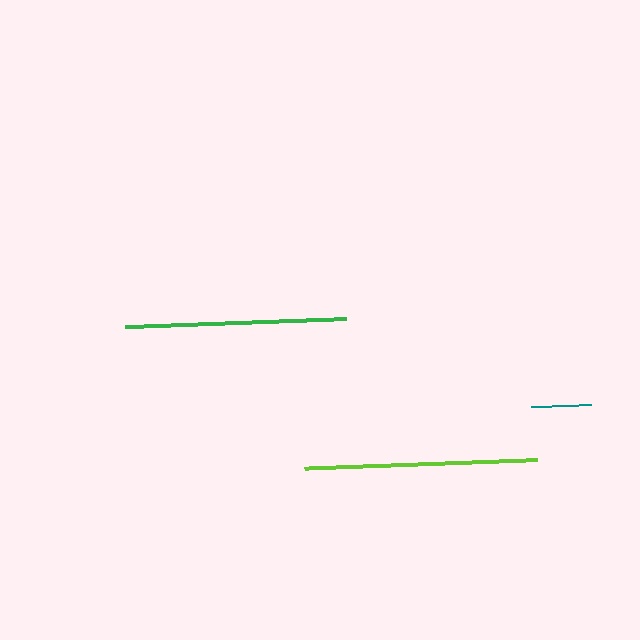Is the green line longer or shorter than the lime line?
The lime line is longer than the green line.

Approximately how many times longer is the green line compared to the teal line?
The green line is approximately 3.7 times the length of the teal line.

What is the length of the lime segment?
The lime segment is approximately 233 pixels long.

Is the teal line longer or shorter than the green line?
The green line is longer than the teal line.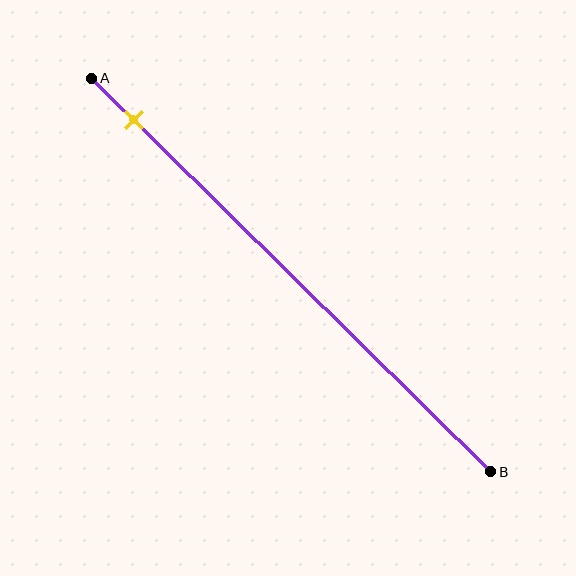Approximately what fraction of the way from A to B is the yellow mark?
The yellow mark is approximately 10% of the way from A to B.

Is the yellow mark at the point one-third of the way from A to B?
No, the mark is at about 10% from A, not at the 33% one-third point.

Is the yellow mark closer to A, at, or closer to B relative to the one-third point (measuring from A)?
The yellow mark is closer to point A than the one-third point of segment AB.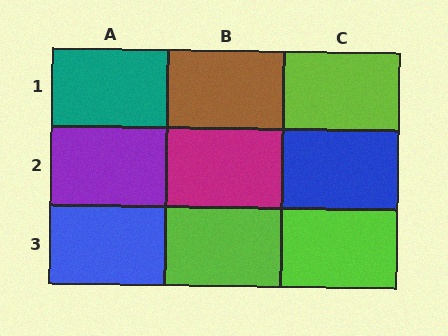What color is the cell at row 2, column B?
Magenta.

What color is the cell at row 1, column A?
Teal.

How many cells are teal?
1 cell is teal.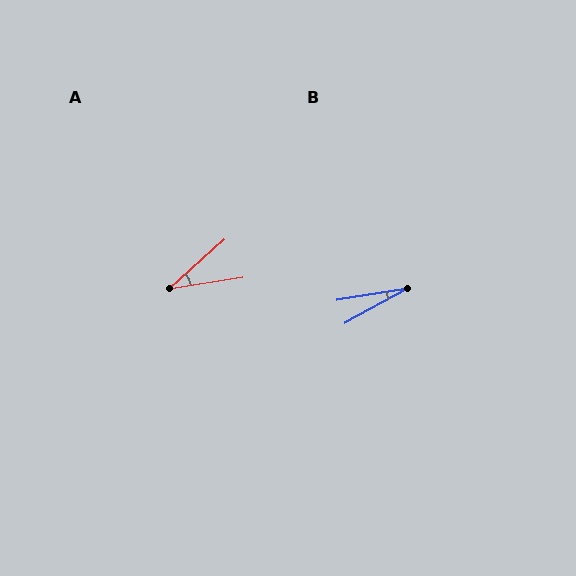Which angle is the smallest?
B, at approximately 20 degrees.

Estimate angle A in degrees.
Approximately 33 degrees.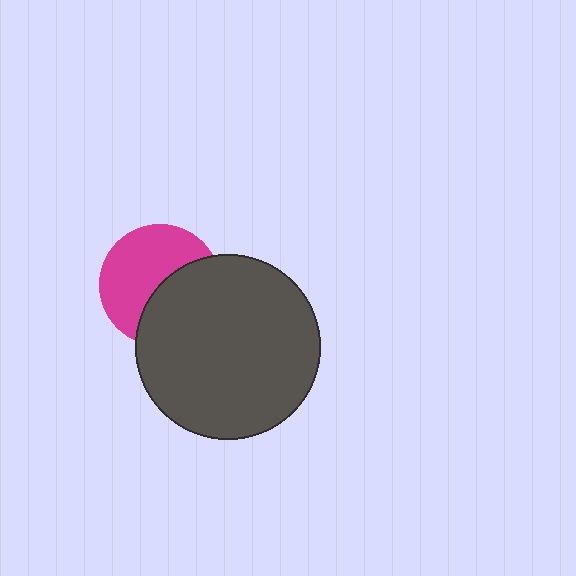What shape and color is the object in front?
The object in front is a dark gray circle.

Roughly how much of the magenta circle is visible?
About half of it is visible (roughly 56%).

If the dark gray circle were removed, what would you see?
You would see the complete magenta circle.